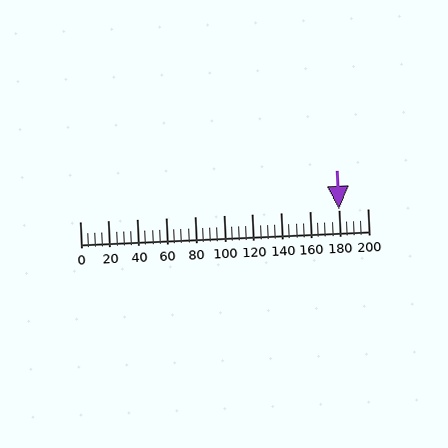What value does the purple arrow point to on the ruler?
The purple arrow points to approximately 180.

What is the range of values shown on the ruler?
The ruler shows values from 0 to 200.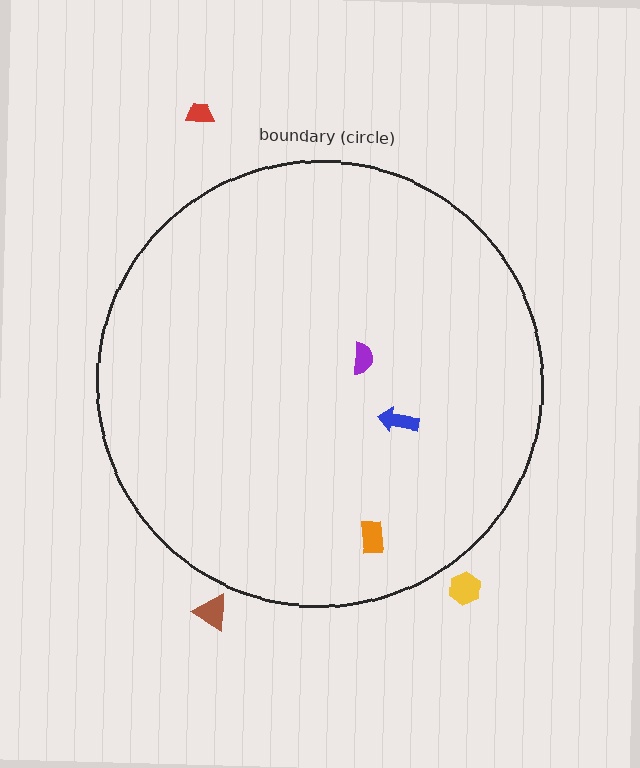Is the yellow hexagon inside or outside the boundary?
Outside.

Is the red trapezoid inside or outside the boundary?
Outside.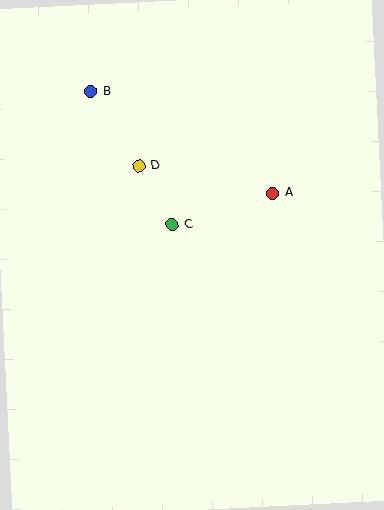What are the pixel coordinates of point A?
Point A is at (273, 193).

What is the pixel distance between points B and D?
The distance between B and D is 89 pixels.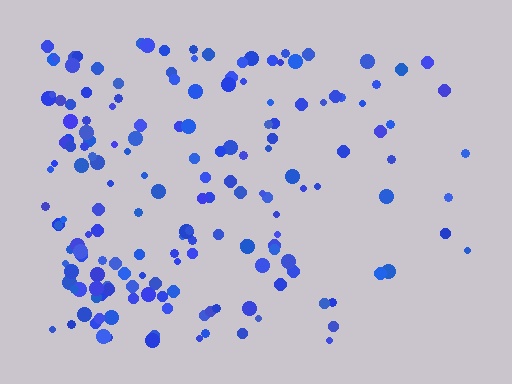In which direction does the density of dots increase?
From right to left, with the left side densest.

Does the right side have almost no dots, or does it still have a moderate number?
Still a moderate number, just noticeably fewer than the left.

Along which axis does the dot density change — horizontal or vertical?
Horizontal.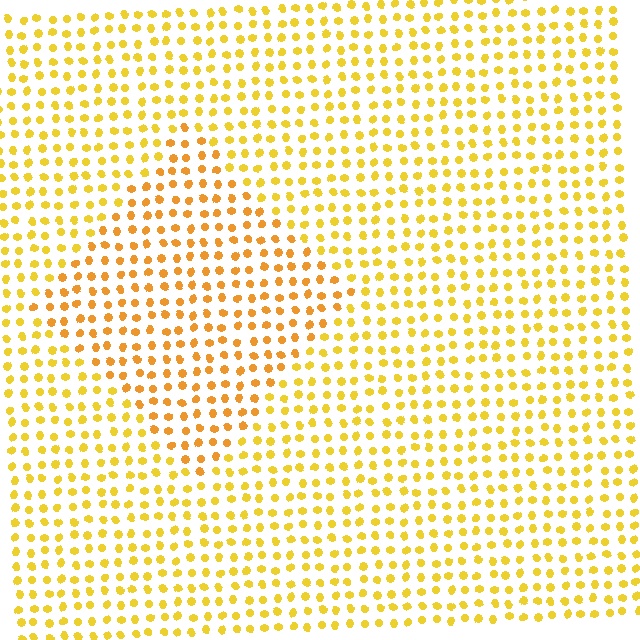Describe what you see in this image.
The image is filled with small yellow elements in a uniform arrangement. A diamond-shaped region is visible where the elements are tinted to a slightly different hue, forming a subtle color boundary.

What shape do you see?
I see a diamond.